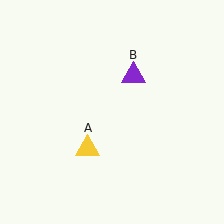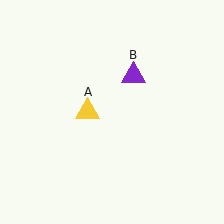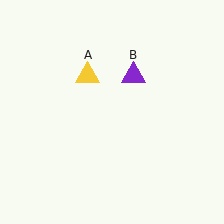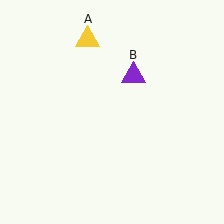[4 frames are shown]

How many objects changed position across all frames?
1 object changed position: yellow triangle (object A).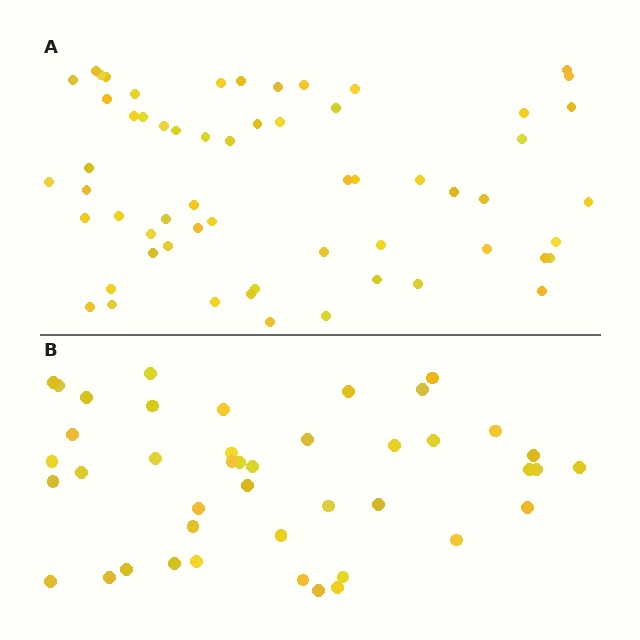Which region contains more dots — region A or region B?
Region A (the top region) has more dots.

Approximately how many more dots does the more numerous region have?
Region A has approximately 15 more dots than region B.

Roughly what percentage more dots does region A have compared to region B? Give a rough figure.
About 40% more.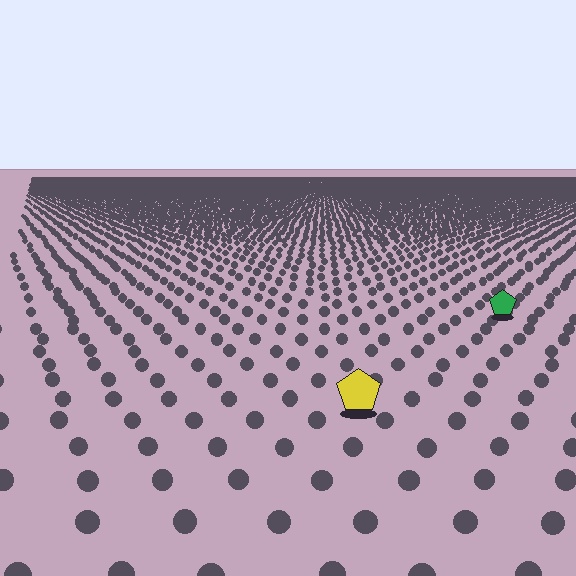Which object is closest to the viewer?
The yellow pentagon is closest. The texture marks near it are larger and more spread out.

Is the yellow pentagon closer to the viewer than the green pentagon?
Yes. The yellow pentagon is closer — you can tell from the texture gradient: the ground texture is coarser near it.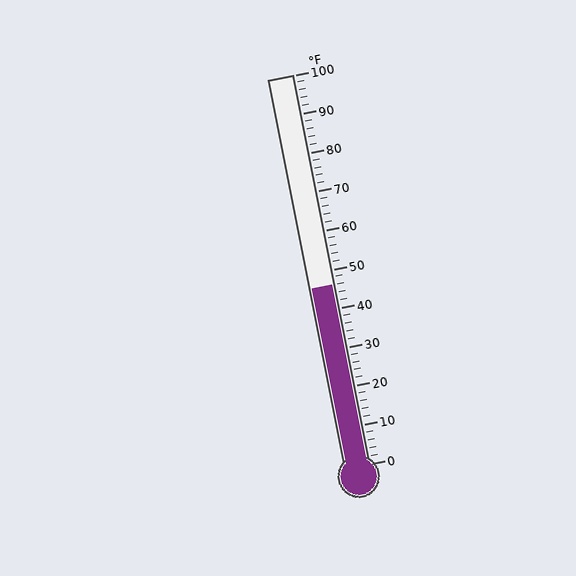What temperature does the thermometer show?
The thermometer shows approximately 46°F.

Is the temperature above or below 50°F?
The temperature is below 50°F.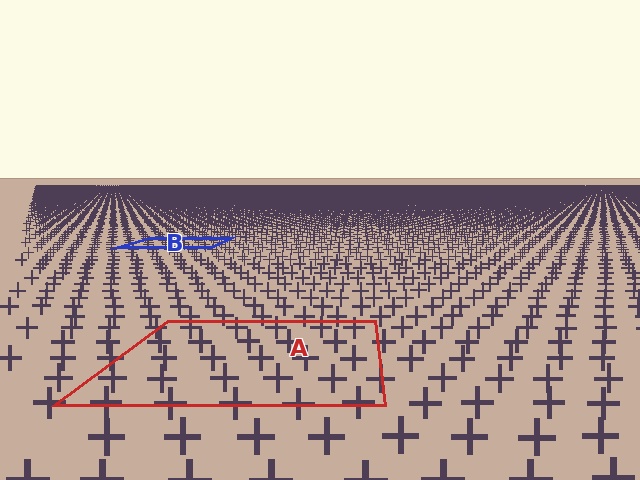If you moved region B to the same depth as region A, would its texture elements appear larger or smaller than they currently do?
They would appear larger. At a closer depth, the same texture elements are projected at a bigger on-screen size.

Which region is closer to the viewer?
Region A is closer. The texture elements there are larger and more spread out.